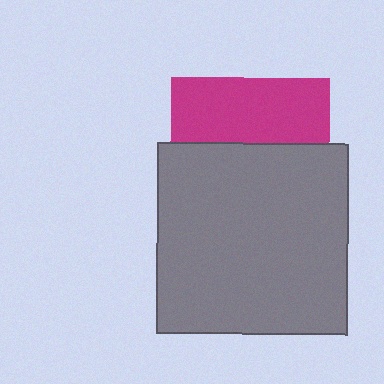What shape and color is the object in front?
The object in front is a gray square.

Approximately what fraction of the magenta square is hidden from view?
Roughly 59% of the magenta square is hidden behind the gray square.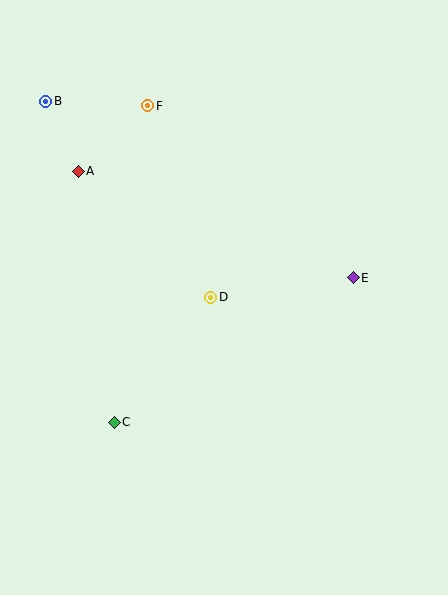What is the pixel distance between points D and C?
The distance between D and C is 158 pixels.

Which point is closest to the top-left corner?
Point B is closest to the top-left corner.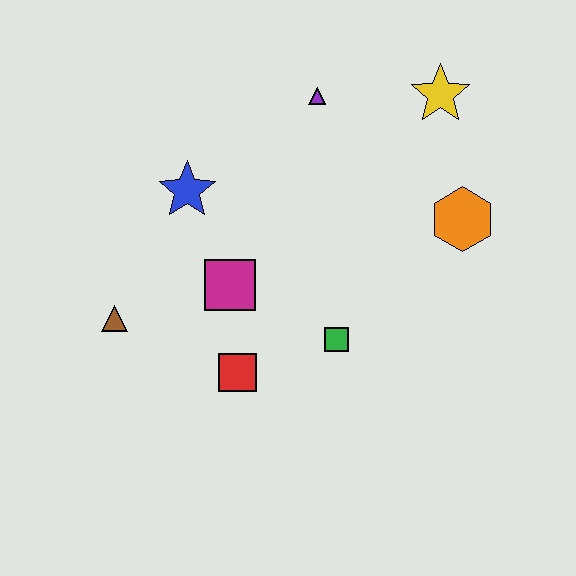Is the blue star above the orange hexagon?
Yes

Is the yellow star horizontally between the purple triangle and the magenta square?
No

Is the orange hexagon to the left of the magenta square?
No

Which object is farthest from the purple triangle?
The brown triangle is farthest from the purple triangle.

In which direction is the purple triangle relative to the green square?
The purple triangle is above the green square.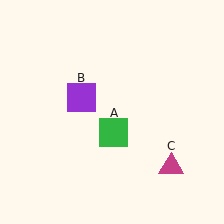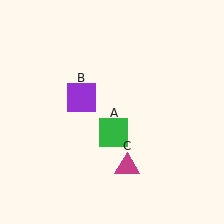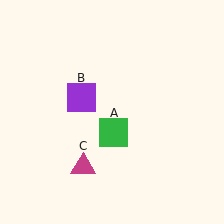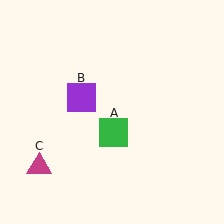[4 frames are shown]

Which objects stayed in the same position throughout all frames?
Green square (object A) and purple square (object B) remained stationary.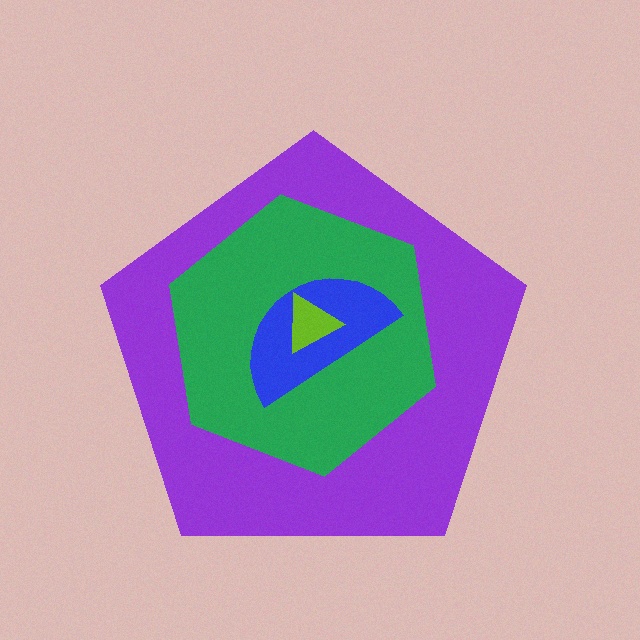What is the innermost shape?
The lime triangle.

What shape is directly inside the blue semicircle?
The lime triangle.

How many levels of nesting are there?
4.